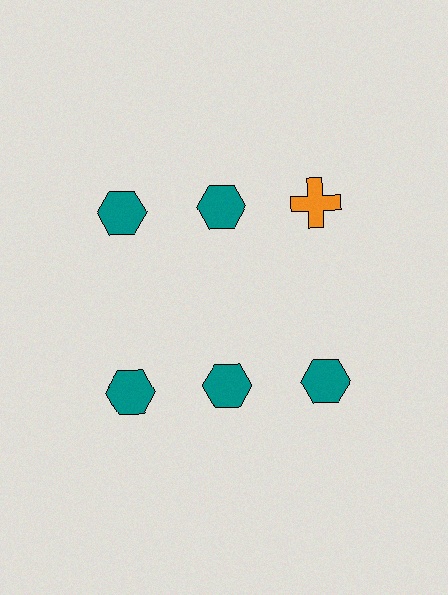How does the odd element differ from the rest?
It differs in both color (orange instead of teal) and shape (cross instead of hexagon).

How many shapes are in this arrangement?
There are 6 shapes arranged in a grid pattern.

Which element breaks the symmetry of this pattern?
The orange cross in the top row, center column breaks the symmetry. All other shapes are teal hexagons.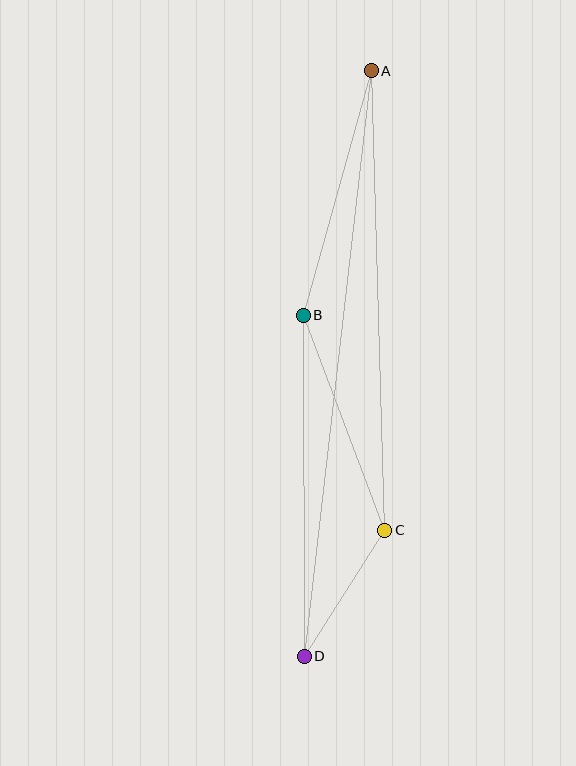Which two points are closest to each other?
Points C and D are closest to each other.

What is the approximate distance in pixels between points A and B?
The distance between A and B is approximately 253 pixels.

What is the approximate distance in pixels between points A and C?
The distance between A and C is approximately 459 pixels.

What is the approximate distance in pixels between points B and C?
The distance between B and C is approximately 230 pixels.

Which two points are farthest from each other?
Points A and D are farthest from each other.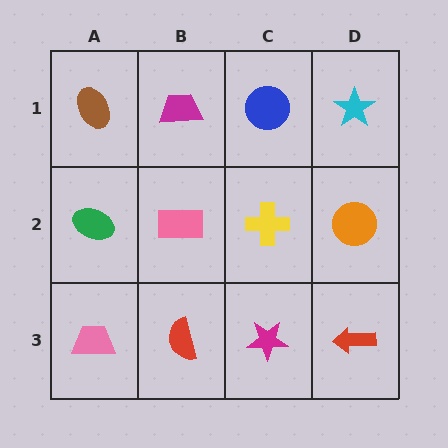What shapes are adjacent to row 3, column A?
A green ellipse (row 2, column A), a red semicircle (row 3, column B).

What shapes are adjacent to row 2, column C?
A blue circle (row 1, column C), a magenta star (row 3, column C), a pink rectangle (row 2, column B), an orange circle (row 2, column D).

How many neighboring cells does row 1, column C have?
3.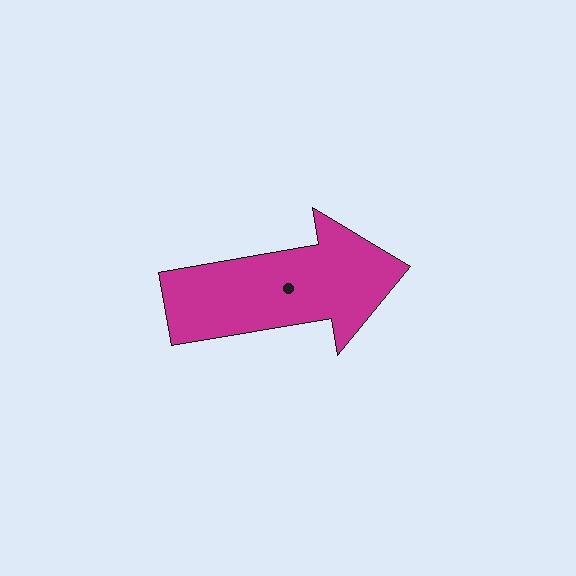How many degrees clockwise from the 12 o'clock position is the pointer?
Approximately 80 degrees.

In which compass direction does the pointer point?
East.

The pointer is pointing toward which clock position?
Roughly 3 o'clock.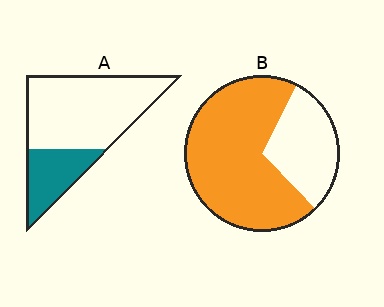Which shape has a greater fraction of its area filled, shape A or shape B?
Shape B.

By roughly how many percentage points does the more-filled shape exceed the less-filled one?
By roughly 40 percentage points (B over A).